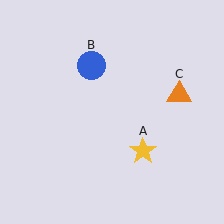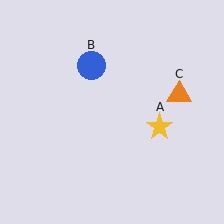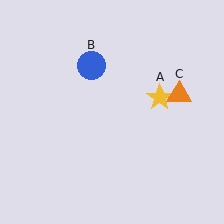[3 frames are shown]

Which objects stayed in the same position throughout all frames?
Blue circle (object B) and orange triangle (object C) remained stationary.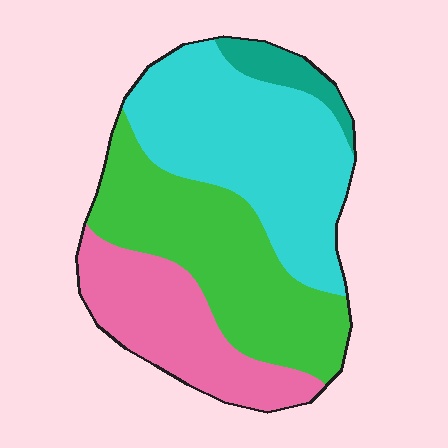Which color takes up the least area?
Teal, at roughly 5%.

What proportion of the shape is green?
Green covers about 35% of the shape.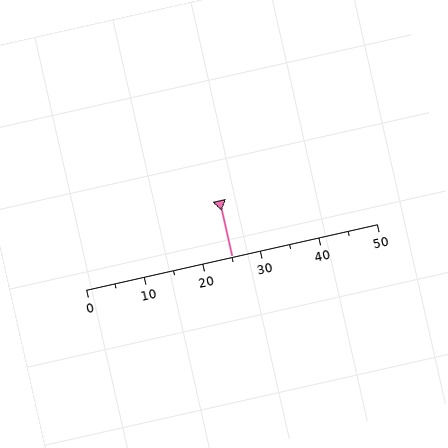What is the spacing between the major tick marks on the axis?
The major ticks are spaced 10 apart.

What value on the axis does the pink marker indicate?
The marker indicates approximately 25.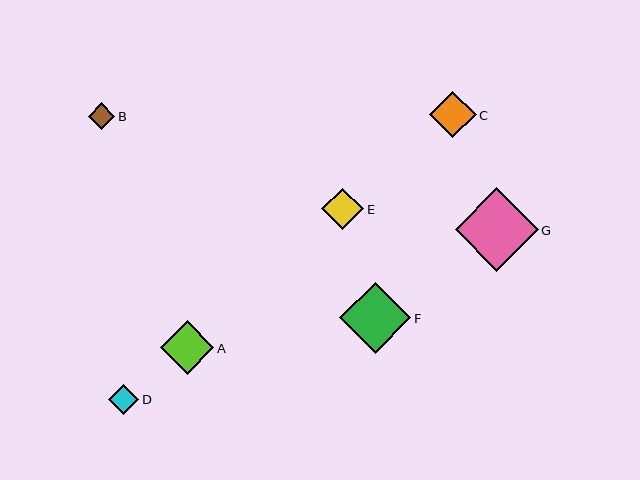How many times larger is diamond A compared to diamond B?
Diamond A is approximately 2.0 times the size of diamond B.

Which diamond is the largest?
Diamond G is the largest with a size of approximately 83 pixels.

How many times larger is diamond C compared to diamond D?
Diamond C is approximately 1.5 times the size of diamond D.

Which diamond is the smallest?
Diamond B is the smallest with a size of approximately 27 pixels.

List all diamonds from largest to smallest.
From largest to smallest: G, F, A, C, E, D, B.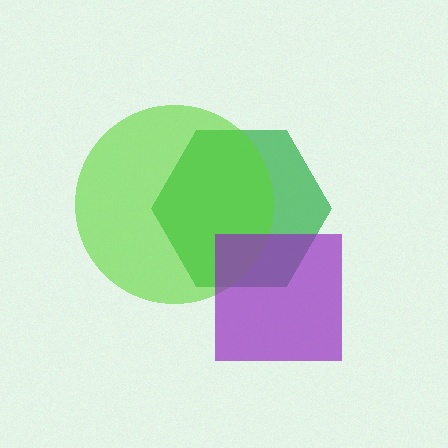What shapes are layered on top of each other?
The layered shapes are: a green hexagon, a lime circle, a purple square.